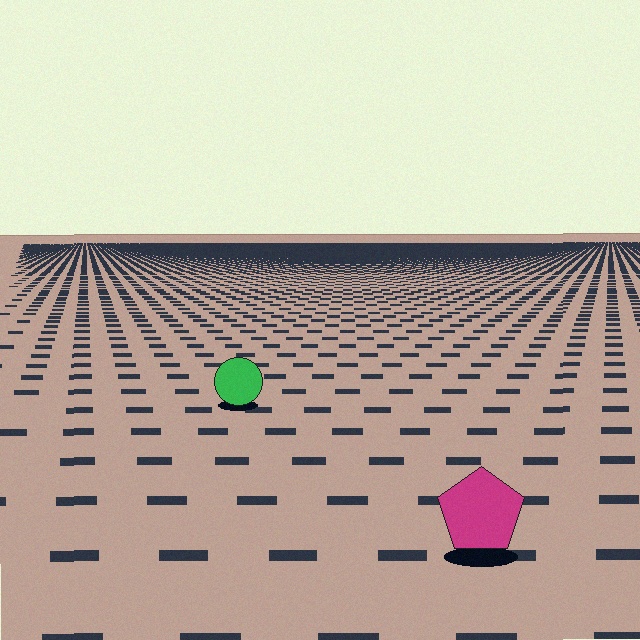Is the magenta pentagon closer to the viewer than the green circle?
Yes. The magenta pentagon is closer — you can tell from the texture gradient: the ground texture is coarser near it.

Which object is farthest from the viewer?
The green circle is farthest from the viewer. It appears smaller and the ground texture around it is denser.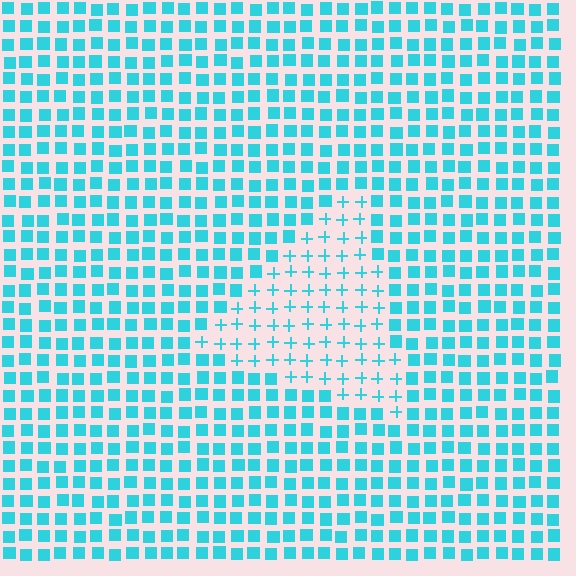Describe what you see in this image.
The image is filled with small cyan elements arranged in a uniform grid. A triangle-shaped region contains plus signs, while the surrounding area contains squares. The boundary is defined purely by the change in element shape.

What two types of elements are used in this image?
The image uses plus signs inside the triangle region and squares outside it.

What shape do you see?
I see a triangle.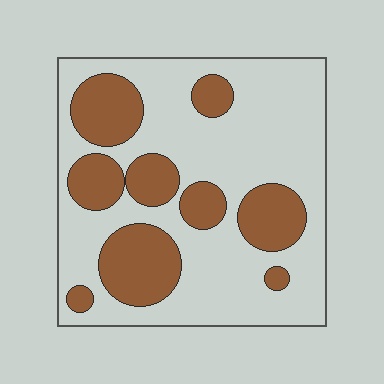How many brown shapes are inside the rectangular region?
9.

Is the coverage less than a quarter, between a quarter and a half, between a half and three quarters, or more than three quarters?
Between a quarter and a half.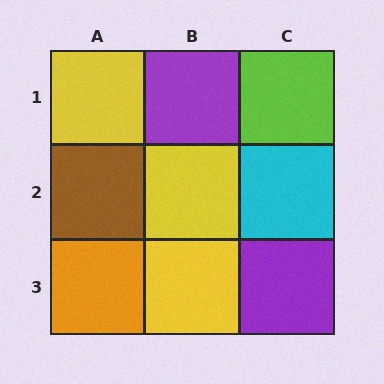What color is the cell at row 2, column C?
Cyan.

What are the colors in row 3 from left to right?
Orange, yellow, purple.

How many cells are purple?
2 cells are purple.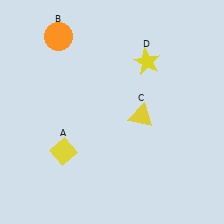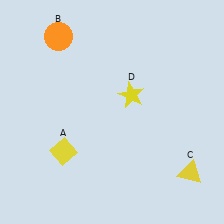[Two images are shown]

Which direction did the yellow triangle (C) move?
The yellow triangle (C) moved down.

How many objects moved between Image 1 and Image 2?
2 objects moved between the two images.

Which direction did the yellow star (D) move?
The yellow star (D) moved down.